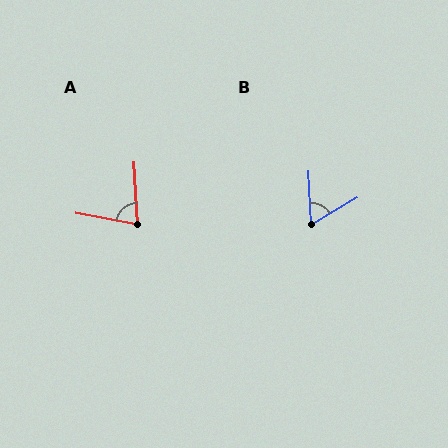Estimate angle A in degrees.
Approximately 76 degrees.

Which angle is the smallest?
B, at approximately 62 degrees.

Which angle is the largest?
A, at approximately 76 degrees.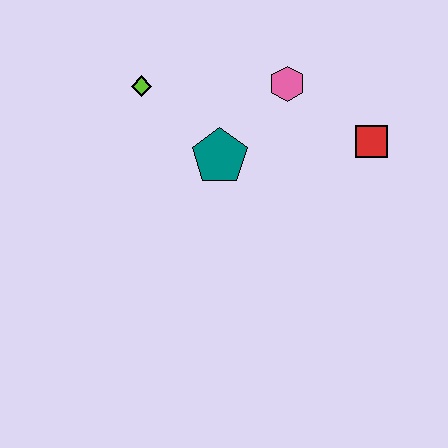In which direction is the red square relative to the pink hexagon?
The red square is to the right of the pink hexagon.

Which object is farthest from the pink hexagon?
The lime diamond is farthest from the pink hexagon.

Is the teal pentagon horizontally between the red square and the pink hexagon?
No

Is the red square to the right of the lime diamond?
Yes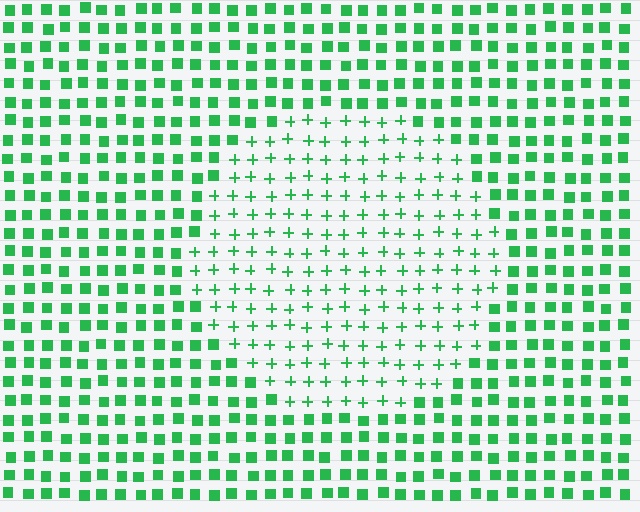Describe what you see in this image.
The image is filled with small green elements arranged in a uniform grid. A circle-shaped region contains plus signs, while the surrounding area contains squares. The boundary is defined purely by the change in element shape.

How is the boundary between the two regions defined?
The boundary is defined by a change in element shape: plus signs inside vs. squares outside. All elements share the same color and spacing.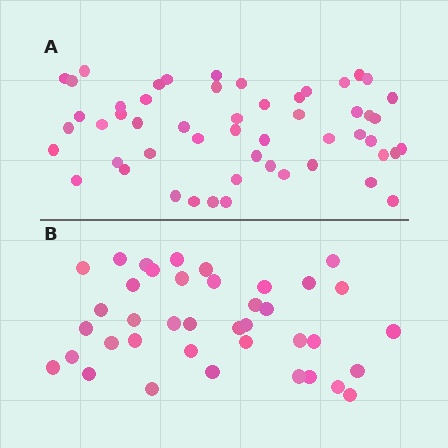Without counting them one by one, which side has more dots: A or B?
Region A (the top region) has more dots.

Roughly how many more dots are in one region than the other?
Region A has approximately 15 more dots than region B.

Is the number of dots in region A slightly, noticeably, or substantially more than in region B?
Region A has noticeably more, but not dramatically so. The ratio is roughly 1.4 to 1.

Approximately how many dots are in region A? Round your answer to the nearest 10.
About 50 dots. (The exact count is 53, which rounds to 50.)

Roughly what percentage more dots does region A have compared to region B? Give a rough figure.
About 35% more.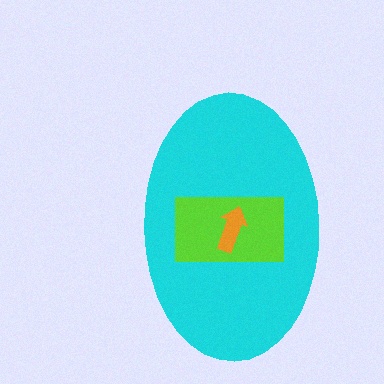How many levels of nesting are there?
3.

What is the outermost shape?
The cyan ellipse.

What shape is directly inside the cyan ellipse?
The lime rectangle.